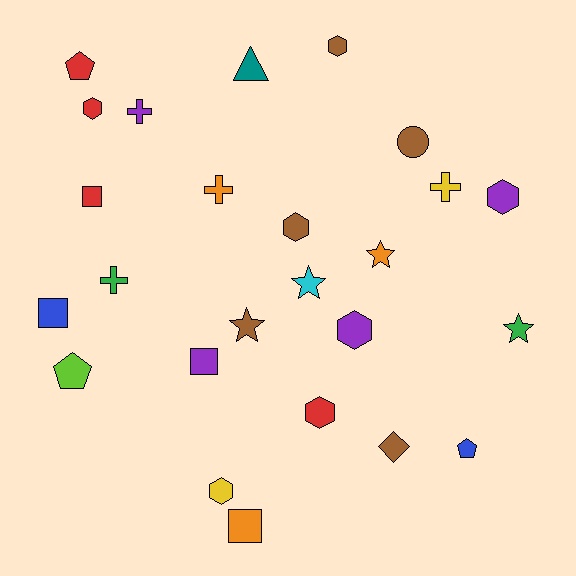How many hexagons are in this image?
There are 7 hexagons.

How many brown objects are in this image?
There are 5 brown objects.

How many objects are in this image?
There are 25 objects.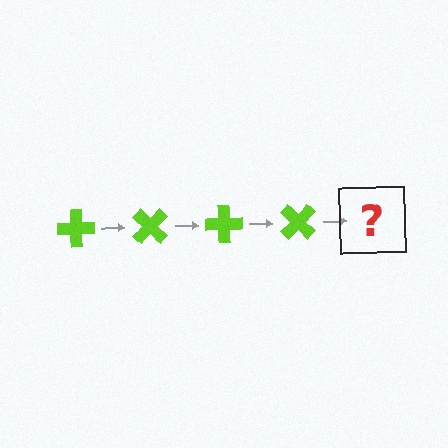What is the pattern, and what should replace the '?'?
The pattern is that the cross rotates 45 degrees each step. The '?' should be a lime cross rotated 180 degrees.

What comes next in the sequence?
The next element should be a lime cross rotated 180 degrees.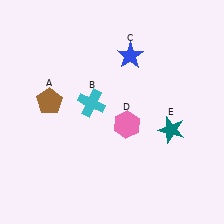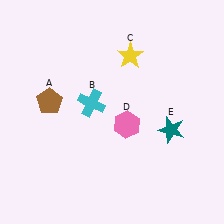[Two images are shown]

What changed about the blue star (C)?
In Image 1, C is blue. In Image 2, it changed to yellow.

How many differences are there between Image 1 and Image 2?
There is 1 difference between the two images.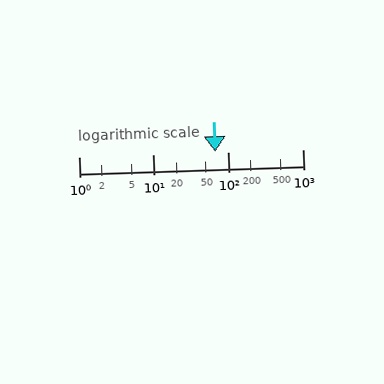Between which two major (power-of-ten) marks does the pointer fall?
The pointer is between 10 and 100.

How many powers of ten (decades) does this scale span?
The scale spans 3 decades, from 1 to 1000.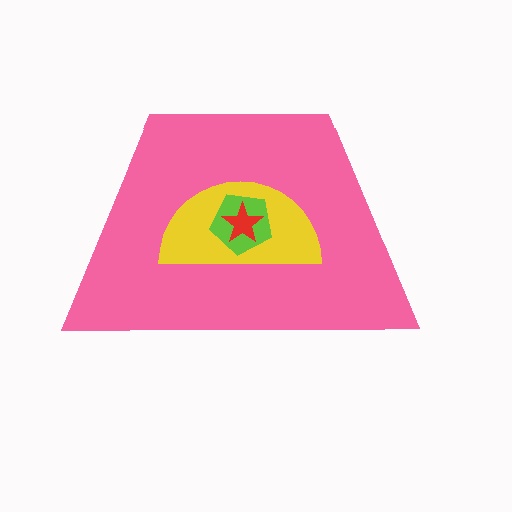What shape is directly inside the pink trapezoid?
The yellow semicircle.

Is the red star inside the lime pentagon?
Yes.